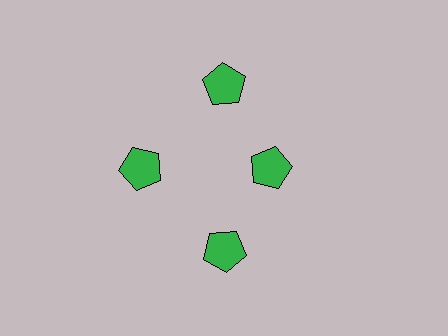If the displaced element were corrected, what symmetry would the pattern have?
It would have 4-fold rotational symmetry — the pattern would map onto itself every 90 degrees.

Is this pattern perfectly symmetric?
No. The 4 green pentagons are arranged in a ring, but one element near the 3 o'clock position is pulled inward toward the center, breaking the 4-fold rotational symmetry.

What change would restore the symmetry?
The symmetry would be restored by moving it outward, back onto the ring so that all 4 pentagons sit at equal angles and equal distance from the center.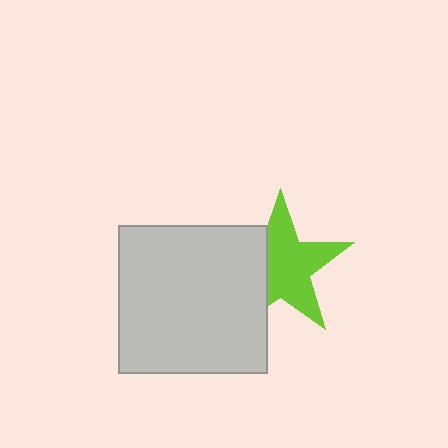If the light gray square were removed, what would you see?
You would see the complete lime star.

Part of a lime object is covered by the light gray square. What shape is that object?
It is a star.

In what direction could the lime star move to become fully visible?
The lime star could move right. That would shift it out from behind the light gray square entirely.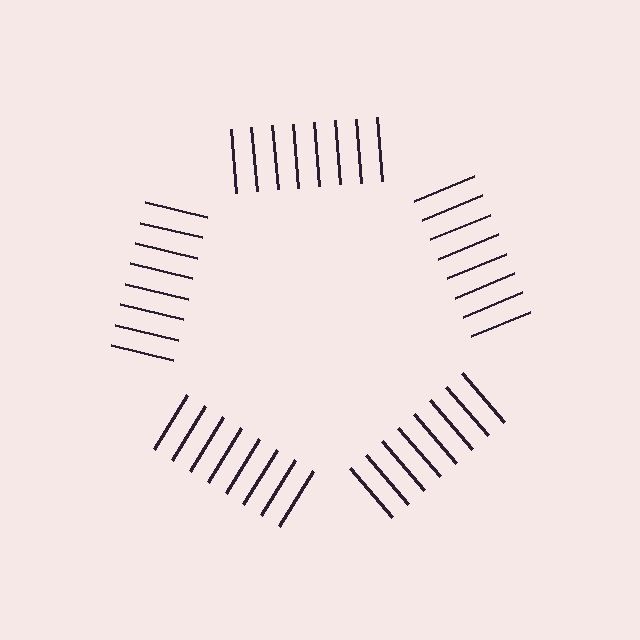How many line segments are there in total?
40 — 8 along each of the 5 edges.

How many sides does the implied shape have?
5 sides — the line-ends trace a pentagon.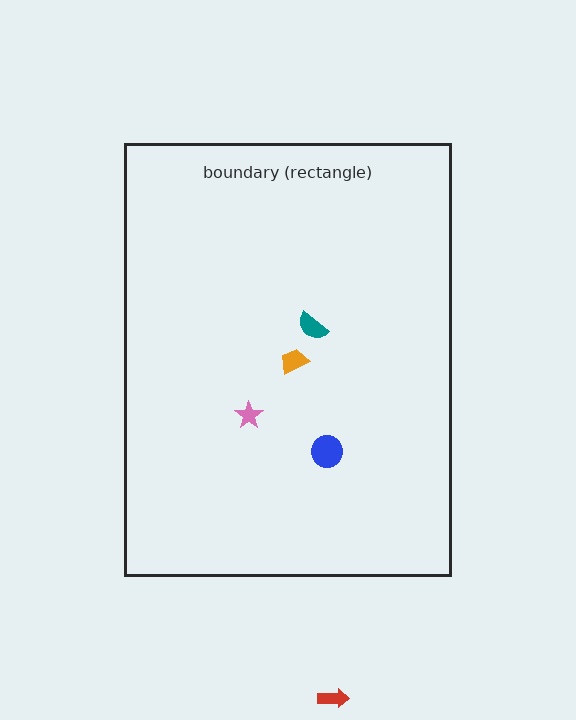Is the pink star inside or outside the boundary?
Inside.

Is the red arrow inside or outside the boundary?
Outside.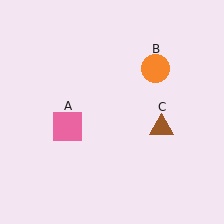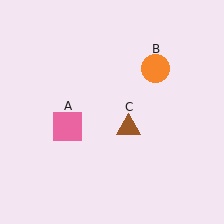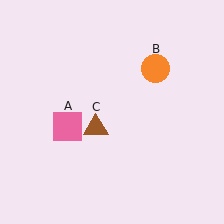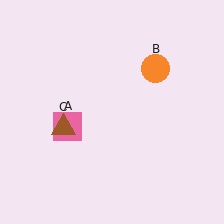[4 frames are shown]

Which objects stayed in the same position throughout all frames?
Pink square (object A) and orange circle (object B) remained stationary.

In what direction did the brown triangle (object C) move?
The brown triangle (object C) moved left.